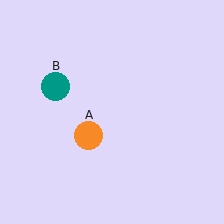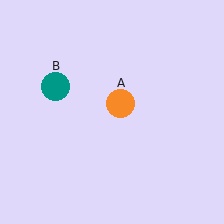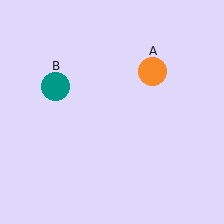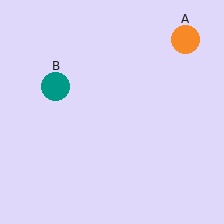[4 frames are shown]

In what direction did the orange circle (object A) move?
The orange circle (object A) moved up and to the right.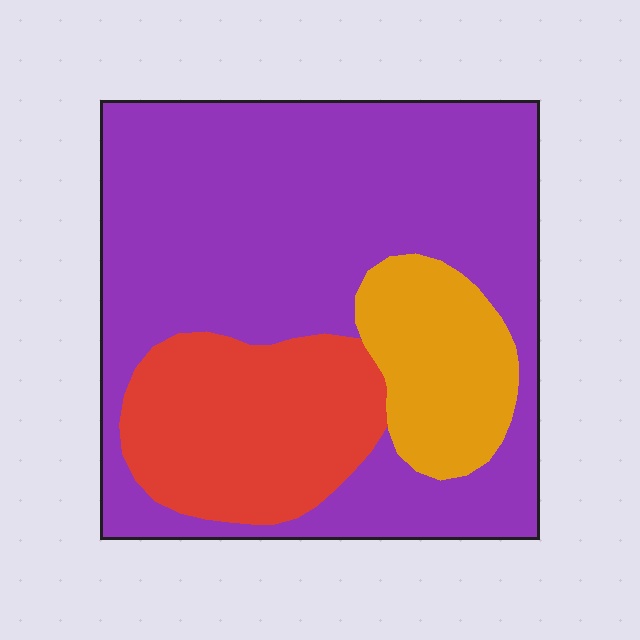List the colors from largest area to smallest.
From largest to smallest: purple, red, orange.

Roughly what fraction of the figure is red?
Red covers 22% of the figure.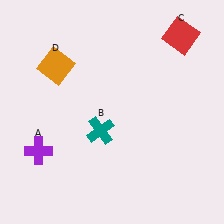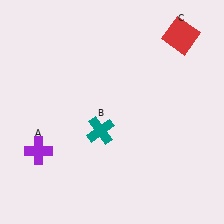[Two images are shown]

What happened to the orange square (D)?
The orange square (D) was removed in Image 2. It was in the top-left area of Image 1.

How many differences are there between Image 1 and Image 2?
There is 1 difference between the two images.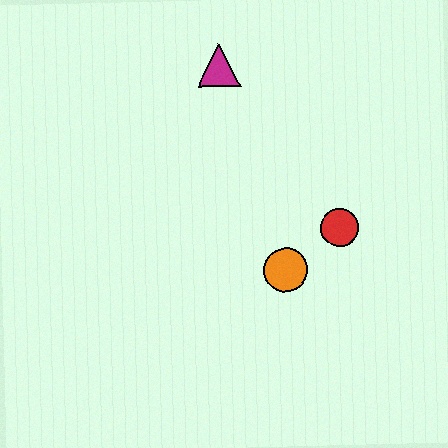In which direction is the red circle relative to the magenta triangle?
The red circle is below the magenta triangle.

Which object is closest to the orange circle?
The red circle is closest to the orange circle.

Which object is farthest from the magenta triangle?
The orange circle is farthest from the magenta triangle.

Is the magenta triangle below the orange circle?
No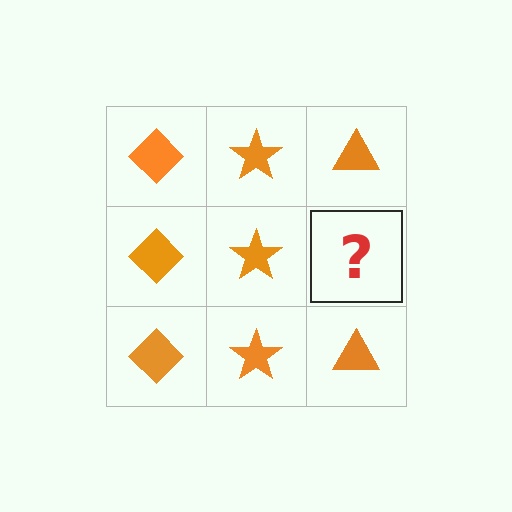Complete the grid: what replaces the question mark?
The question mark should be replaced with an orange triangle.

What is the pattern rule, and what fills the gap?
The rule is that each column has a consistent shape. The gap should be filled with an orange triangle.